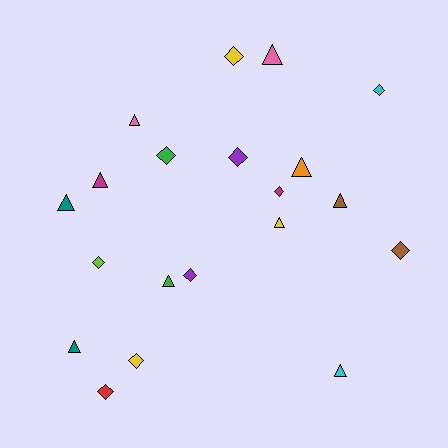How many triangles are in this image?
There are 10 triangles.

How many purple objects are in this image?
There are 2 purple objects.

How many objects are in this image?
There are 20 objects.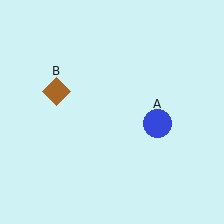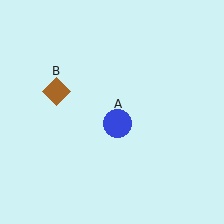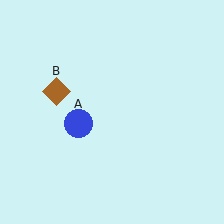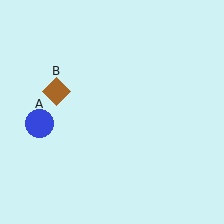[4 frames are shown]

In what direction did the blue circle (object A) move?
The blue circle (object A) moved left.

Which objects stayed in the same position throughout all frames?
Brown diamond (object B) remained stationary.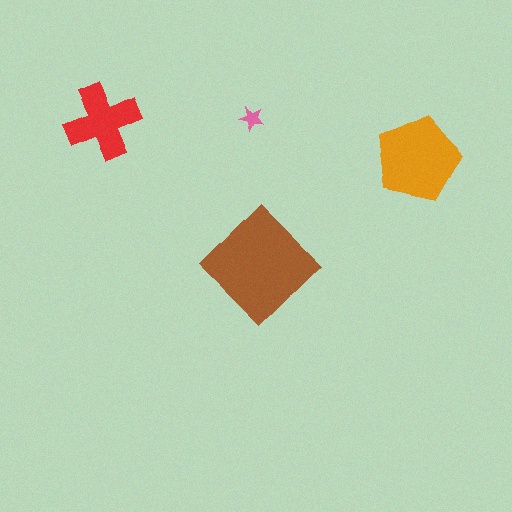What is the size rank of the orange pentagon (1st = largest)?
2nd.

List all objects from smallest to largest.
The pink star, the red cross, the orange pentagon, the brown diamond.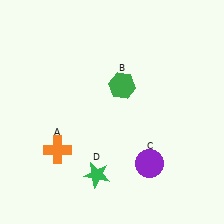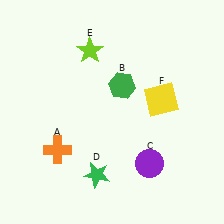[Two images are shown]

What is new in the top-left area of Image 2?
A lime star (E) was added in the top-left area of Image 2.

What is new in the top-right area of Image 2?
A yellow square (F) was added in the top-right area of Image 2.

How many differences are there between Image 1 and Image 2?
There are 2 differences between the two images.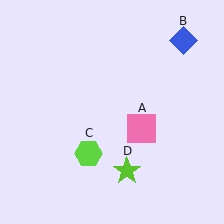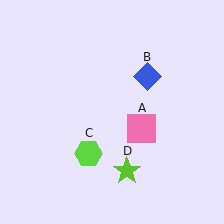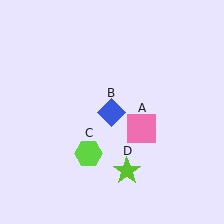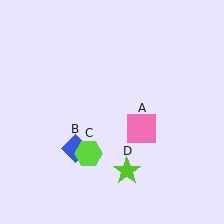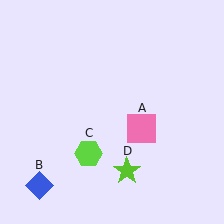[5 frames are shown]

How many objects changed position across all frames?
1 object changed position: blue diamond (object B).